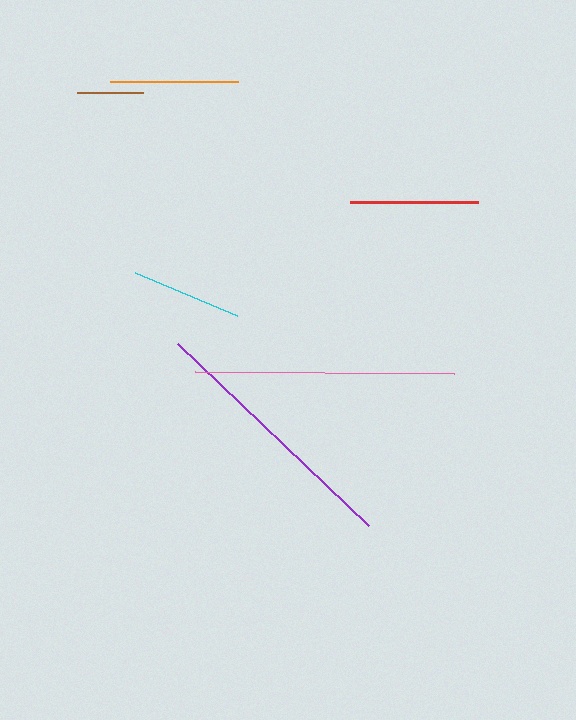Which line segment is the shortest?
The brown line is the shortest at approximately 66 pixels.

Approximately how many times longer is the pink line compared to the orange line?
The pink line is approximately 2.0 times the length of the orange line.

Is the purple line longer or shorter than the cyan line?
The purple line is longer than the cyan line.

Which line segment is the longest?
The purple line is the longest at approximately 264 pixels.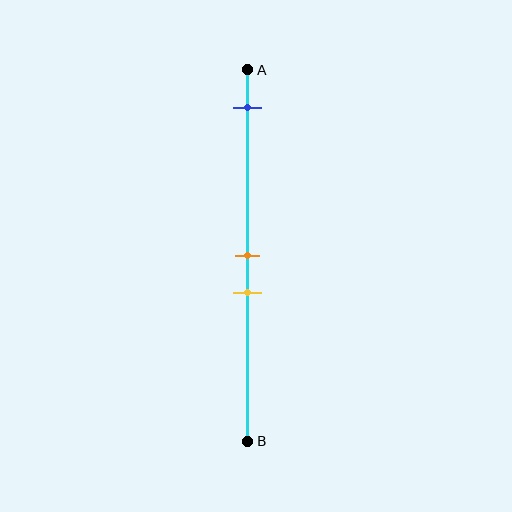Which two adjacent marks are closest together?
The orange and yellow marks are the closest adjacent pair.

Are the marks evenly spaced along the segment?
No, the marks are not evenly spaced.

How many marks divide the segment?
There are 3 marks dividing the segment.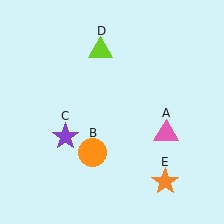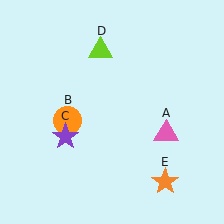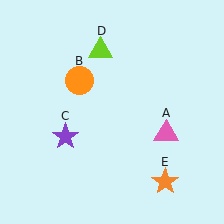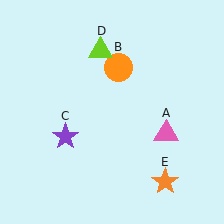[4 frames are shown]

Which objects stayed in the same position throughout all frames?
Pink triangle (object A) and purple star (object C) and lime triangle (object D) and orange star (object E) remained stationary.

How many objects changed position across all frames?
1 object changed position: orange circle (object B).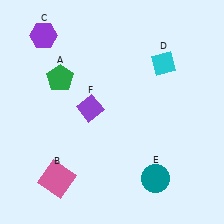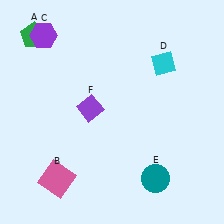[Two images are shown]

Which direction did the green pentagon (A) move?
The green pentagon (A) moved up.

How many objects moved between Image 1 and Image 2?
1 object moved between the two images.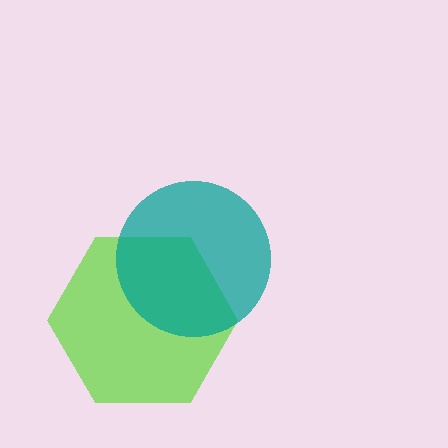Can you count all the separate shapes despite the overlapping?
Yes, there are 2 separate shapes.